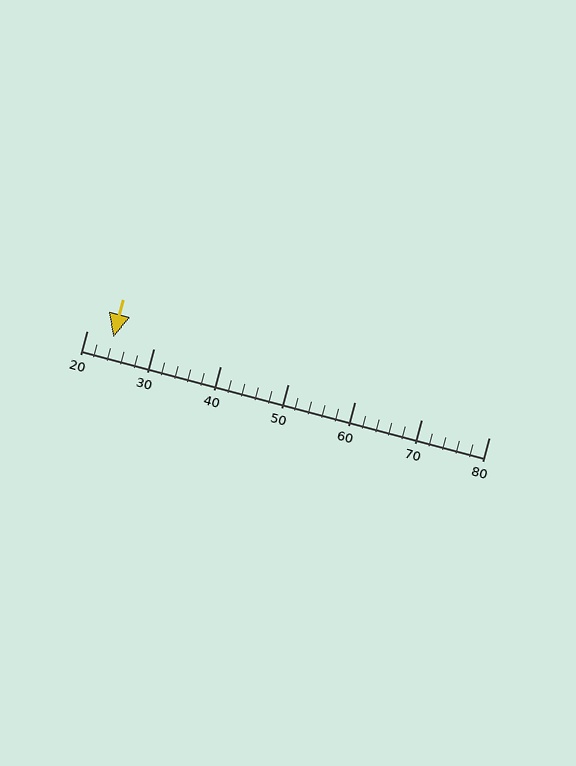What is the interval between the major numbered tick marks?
The major tick marks are spaced 10 units apart.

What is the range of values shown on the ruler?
The ruler shows values from 20 to 80.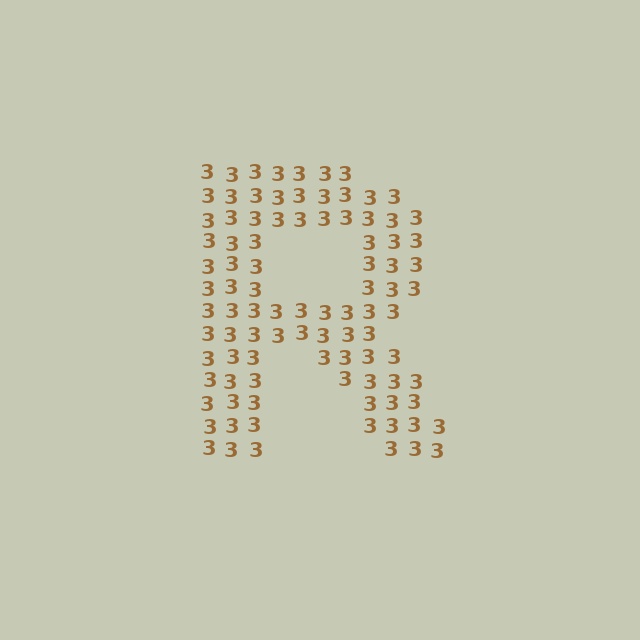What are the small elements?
The small elements are digit 3's.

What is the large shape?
The large shape is the letter R.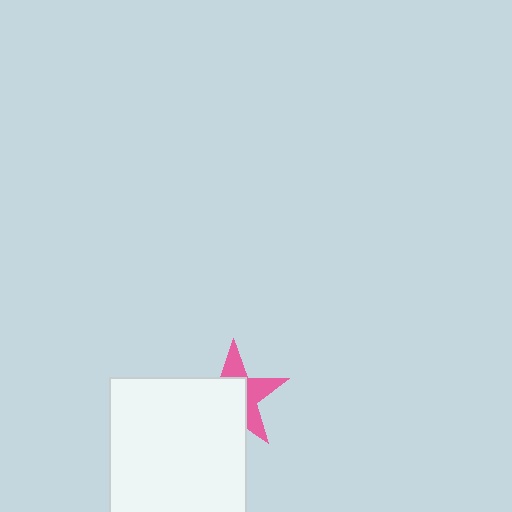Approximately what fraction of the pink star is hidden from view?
Roughly 58% of the pink star is hidden behind the white rectangle.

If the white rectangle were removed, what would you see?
You would see the complete pink star.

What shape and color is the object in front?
The object in front is a white rectangle.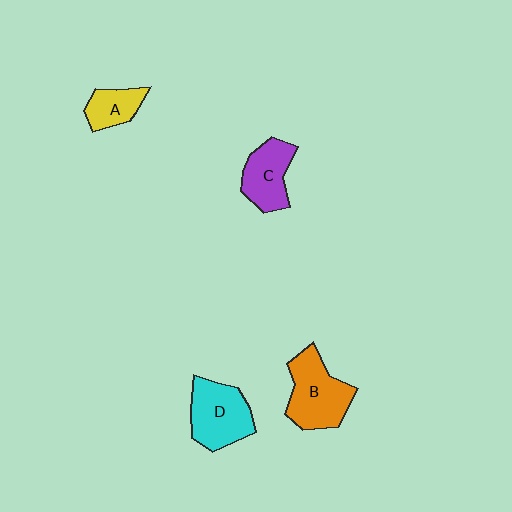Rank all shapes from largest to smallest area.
From largest to smallest: B (orange), D (cyan), C (purple), A (yellow).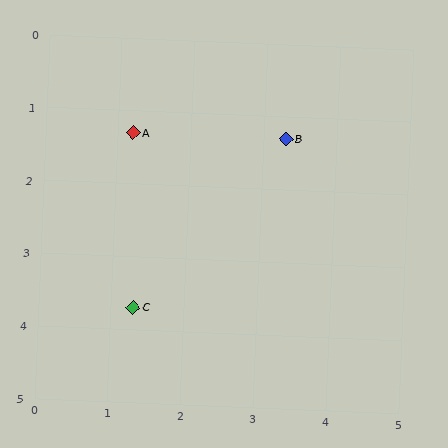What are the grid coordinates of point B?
Point B is at approximately (3.3, 1.3).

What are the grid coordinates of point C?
Point C is at approximately (1.3, 3.7).